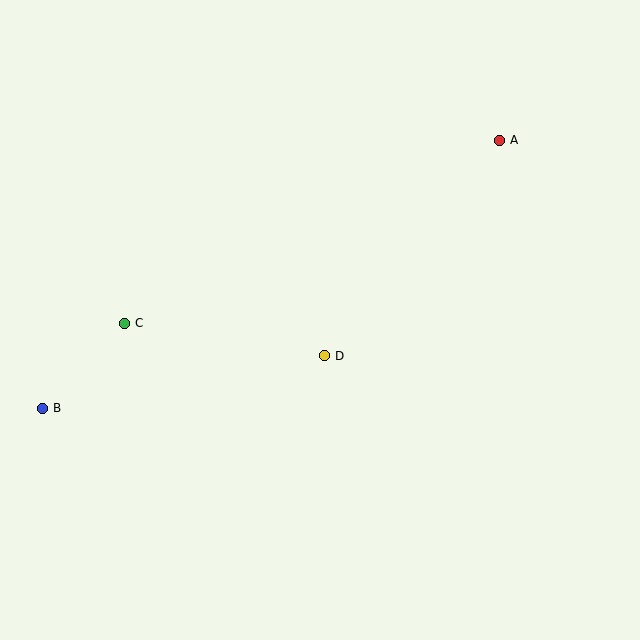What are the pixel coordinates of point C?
Point C is at (124, 323).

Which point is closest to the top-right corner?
Point A is closest to the top-right corner.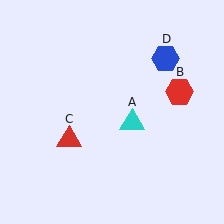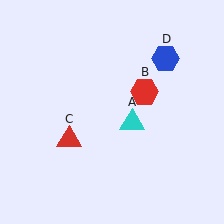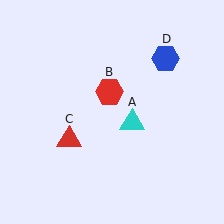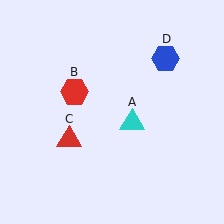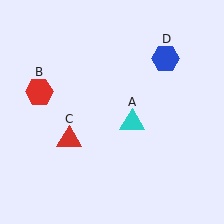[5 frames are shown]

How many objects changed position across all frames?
1 object changed position: red hexagon (object B).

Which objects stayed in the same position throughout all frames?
Cyan triangle (object A) and red triangle (object C) and blue hexagon (object D) remained stationary.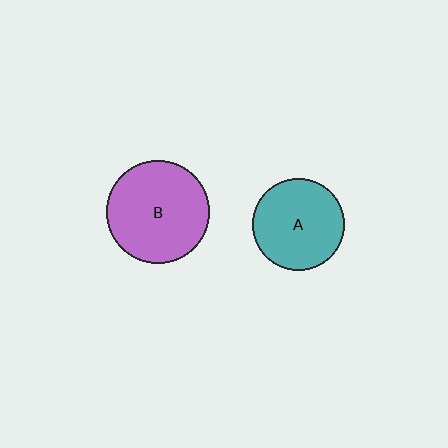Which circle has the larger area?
Circle B (purple).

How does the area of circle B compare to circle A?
Approximately 1.3 times.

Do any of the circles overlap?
No, none of the circles overlap.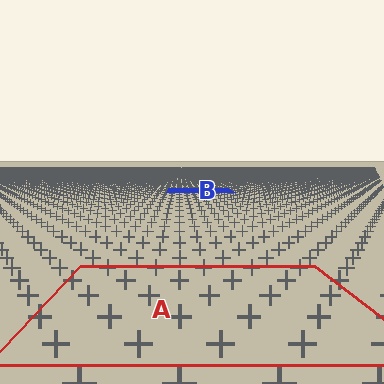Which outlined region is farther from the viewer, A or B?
Region B is farther from the viewer — the texture elements inside it appear smaller and more densely packed.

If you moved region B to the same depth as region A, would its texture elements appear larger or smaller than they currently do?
They would appear larger. At a closer depth, the same texture elements are projected at a bigger on-screen size.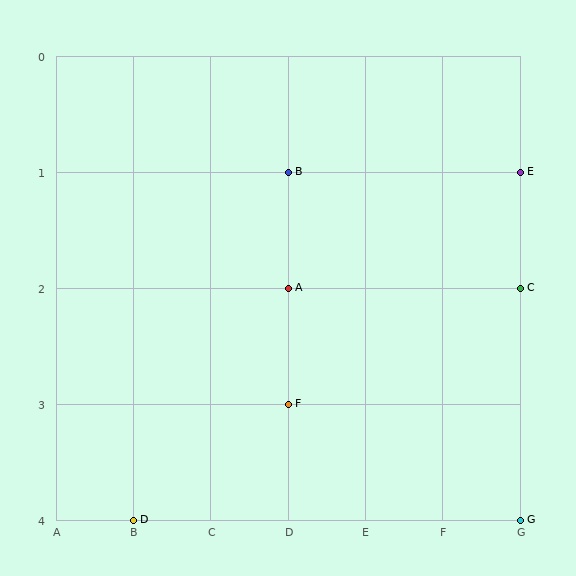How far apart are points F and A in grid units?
Points F and A are 1 row apart.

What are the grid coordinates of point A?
Point A is at grid coordinates (D, 2).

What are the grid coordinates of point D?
Point D is at grid coordinates (B, 4).